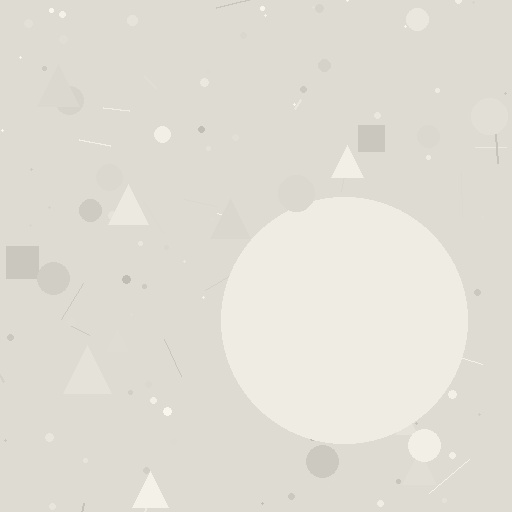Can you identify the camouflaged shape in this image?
The camouflaged shape is a circle.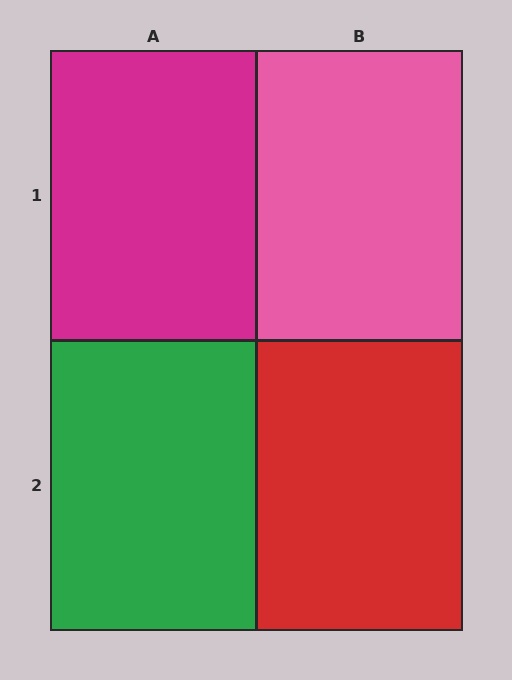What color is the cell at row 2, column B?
Red.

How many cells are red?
1 cell is red.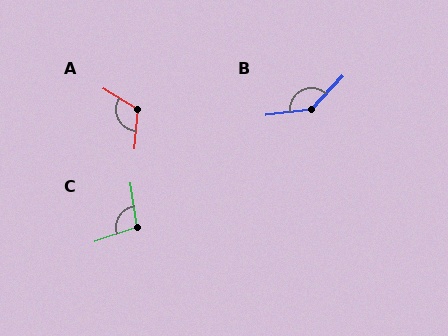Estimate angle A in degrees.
Approximately 116 degrees.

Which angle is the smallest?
C, at approximately 101 degrees.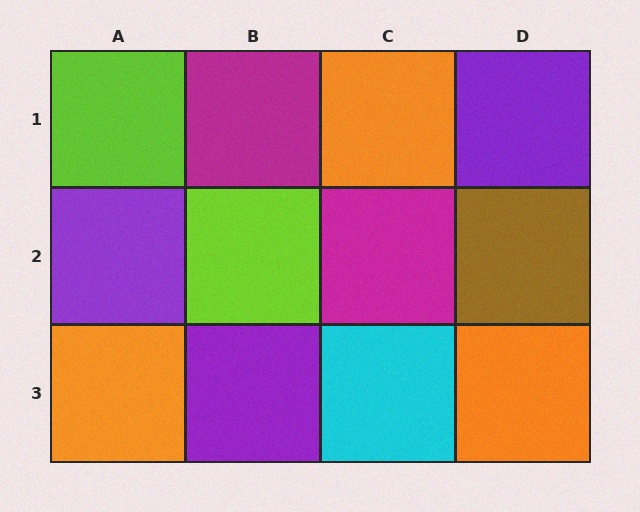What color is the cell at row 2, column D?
Brown.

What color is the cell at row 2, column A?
Purple.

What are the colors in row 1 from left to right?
Lime, magenta, orange, purple.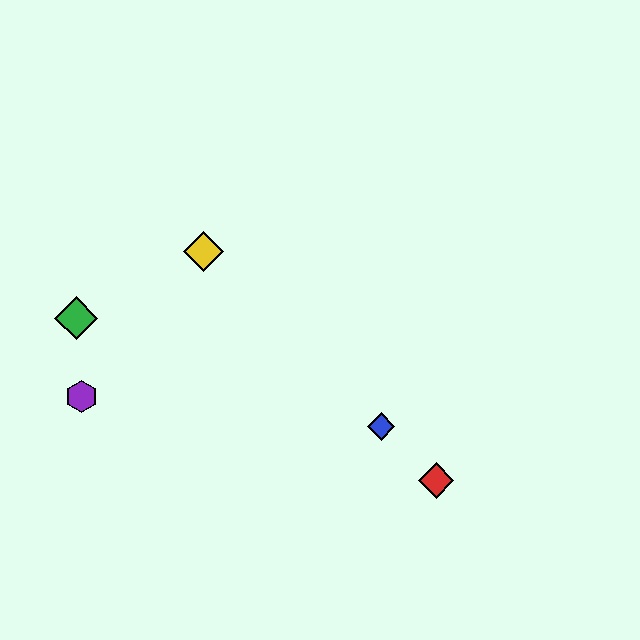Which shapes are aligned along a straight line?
The red diamond, the blue diamond, the yellow diamond are aligned along a straight line.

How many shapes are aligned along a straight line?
3 shapes (the red diamond, the blue diamond, the yellow diamond) are aligned along a straight line.